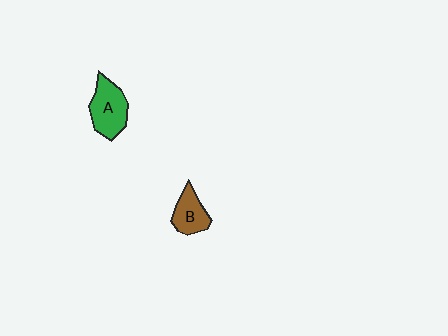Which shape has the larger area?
Shape A (green).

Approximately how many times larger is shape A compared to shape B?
Approximately 1.4 times.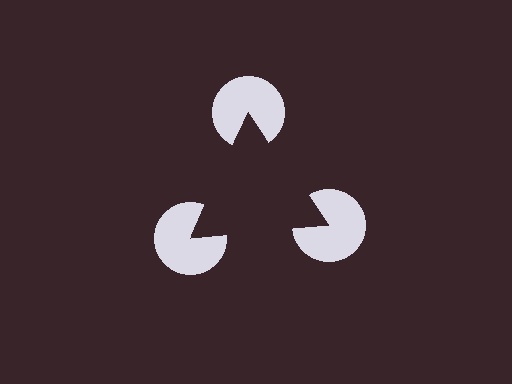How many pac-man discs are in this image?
There are 3 — one at each vertex of the illusory triangle.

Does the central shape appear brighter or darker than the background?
It typically appears slightly darker than the background, even though no actual brightness change is drawn.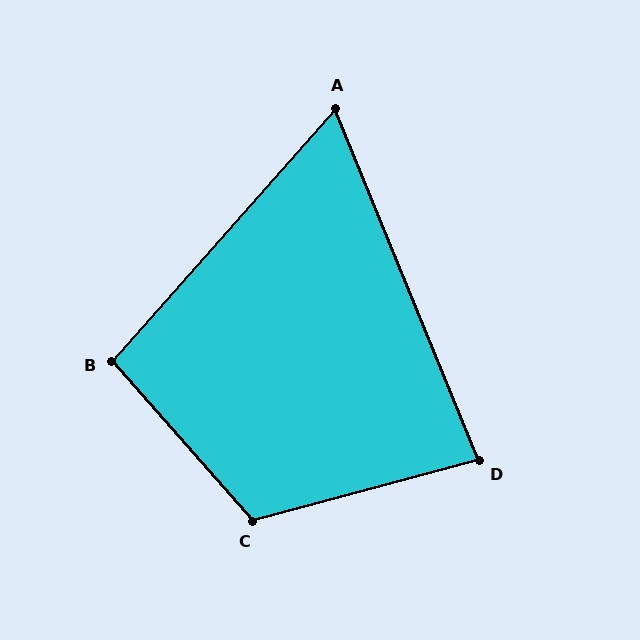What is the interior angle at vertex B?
Approximately 97 degrees (obtuse).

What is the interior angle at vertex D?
Approximately 83 degrees (acute).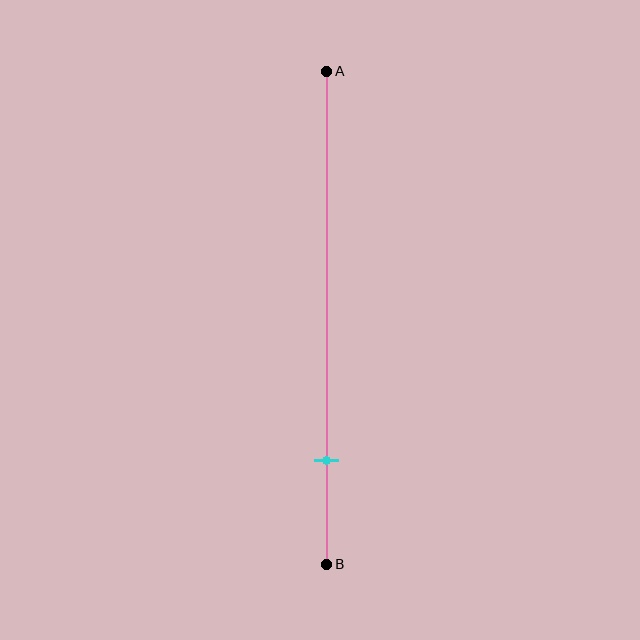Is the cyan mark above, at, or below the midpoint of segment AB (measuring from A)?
The cyan mark is below the midpoint of segment AB.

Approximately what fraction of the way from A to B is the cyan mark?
The cyan mark is approximately 80% of the way from A to B.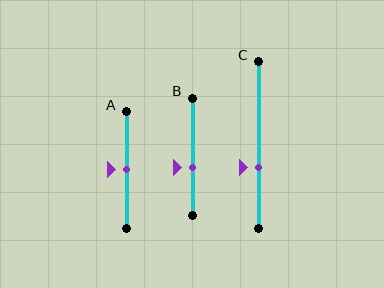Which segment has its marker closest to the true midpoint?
Segment A has its marker closest to the true midpoint.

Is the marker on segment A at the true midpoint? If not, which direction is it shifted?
Yes, the marker on segment A is at the true midpoint.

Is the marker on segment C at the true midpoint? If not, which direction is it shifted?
No, the marker on segment C is shifted downward by about 14% of the segment length.